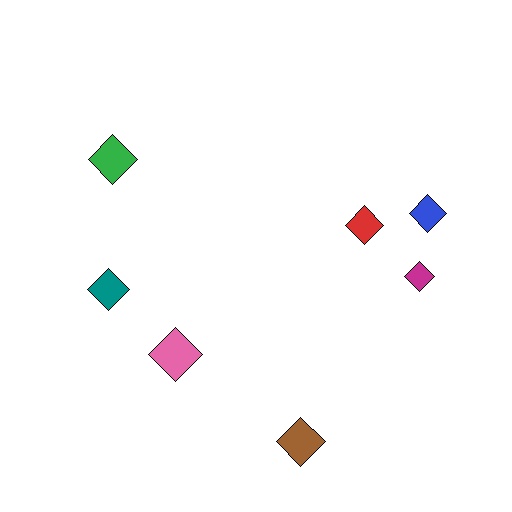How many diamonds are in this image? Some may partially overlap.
There are 7 diamonds.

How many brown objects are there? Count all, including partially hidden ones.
There is 1 brown object.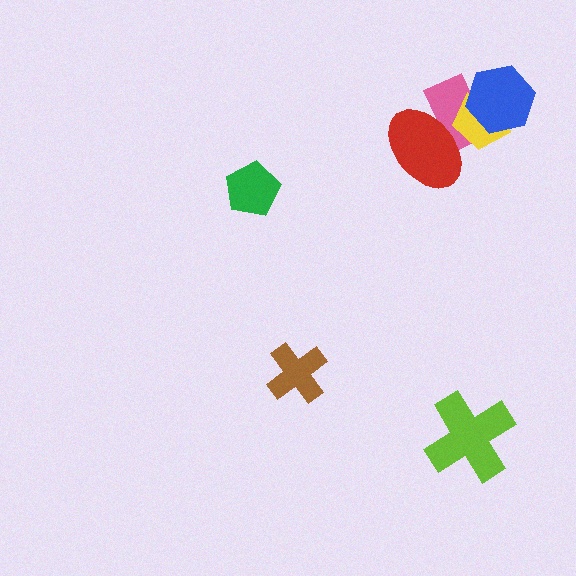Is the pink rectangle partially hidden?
Yes, it is partially covered by another shape.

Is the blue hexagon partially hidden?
No, no other shape covers it.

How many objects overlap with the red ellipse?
2 objects overlap with the red ellipse.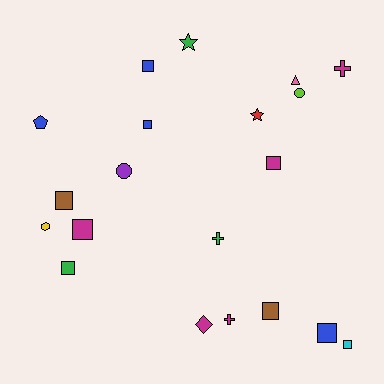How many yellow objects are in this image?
There is 1 yellow object.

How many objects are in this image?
There are 20 objects.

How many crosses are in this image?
There are 3 crosses.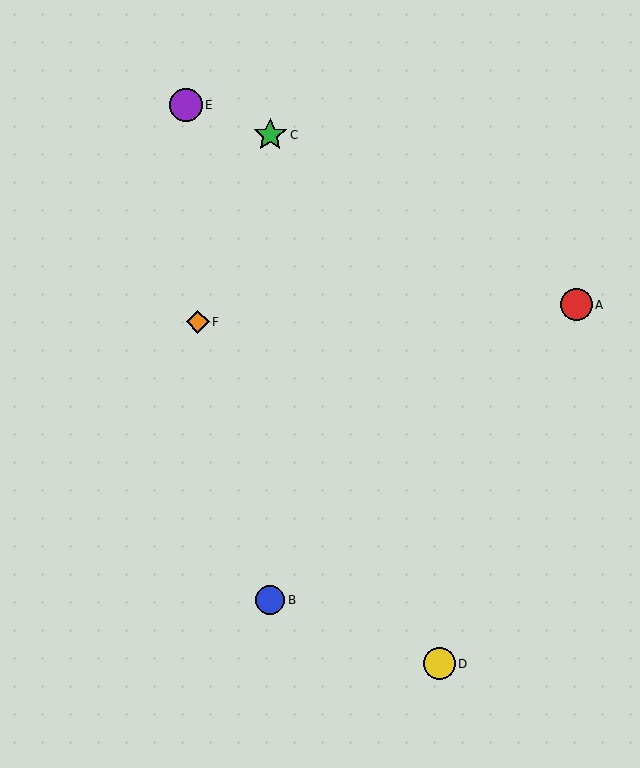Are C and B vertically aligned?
Yes, both are at x≈270.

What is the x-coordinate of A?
Object A is at x≈576.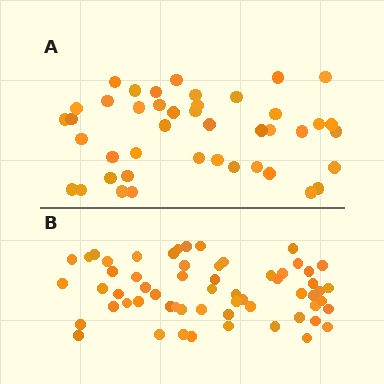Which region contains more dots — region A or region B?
Region B (the bottom region) has more dots.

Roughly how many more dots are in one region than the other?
Region B has approximately 15 more dots than region A.